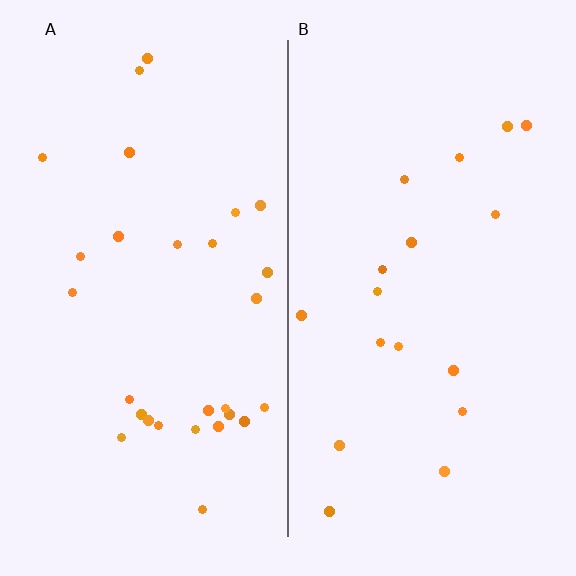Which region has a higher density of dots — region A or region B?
A (the left).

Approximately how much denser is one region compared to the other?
Approximately 1.6× — region A over region B.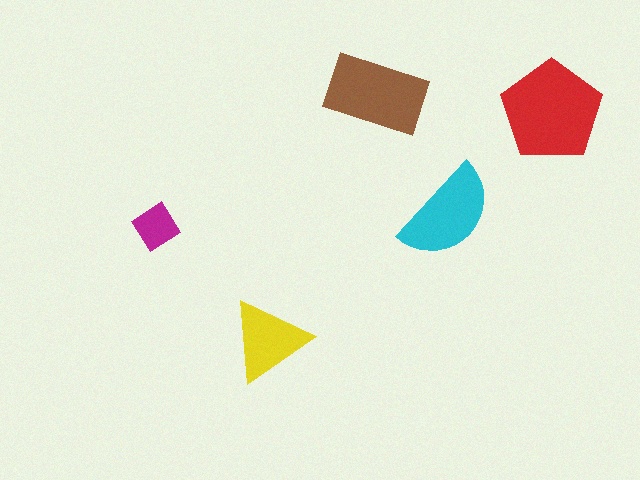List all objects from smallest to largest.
The magenta diamond, the yellow triangle, the cyan semicircle, the brown rectangle, the red pentagon.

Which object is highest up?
The brown rectangle is topmost.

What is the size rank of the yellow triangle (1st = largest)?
4th.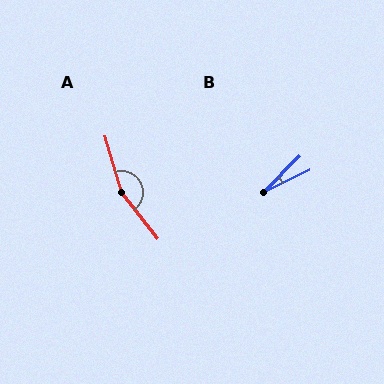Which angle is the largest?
A, at approximately 158 degrees.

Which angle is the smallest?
B, at approximately 20 degrees.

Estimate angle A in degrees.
Approximately 158 degrees.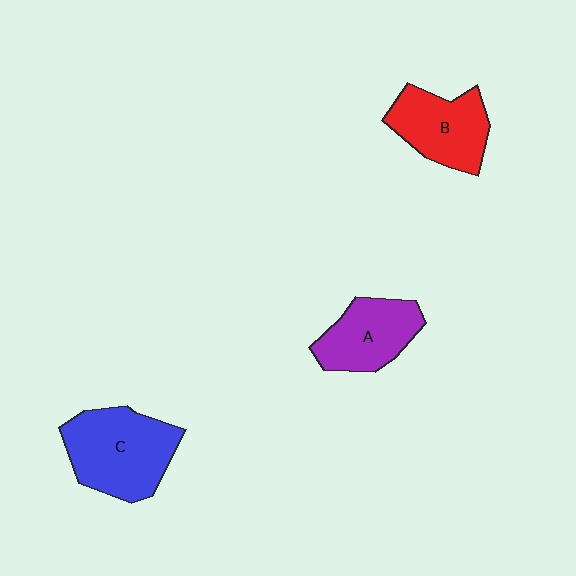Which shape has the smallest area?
Shape A (purple).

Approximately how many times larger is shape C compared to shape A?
Approximately 1.4 times.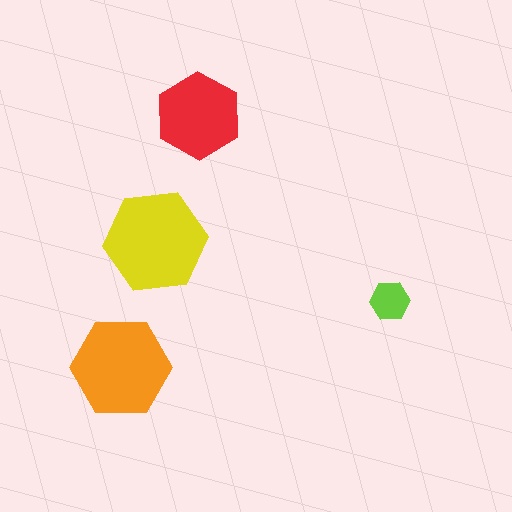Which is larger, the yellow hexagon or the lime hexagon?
The yellow one.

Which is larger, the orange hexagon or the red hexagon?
The orange one.